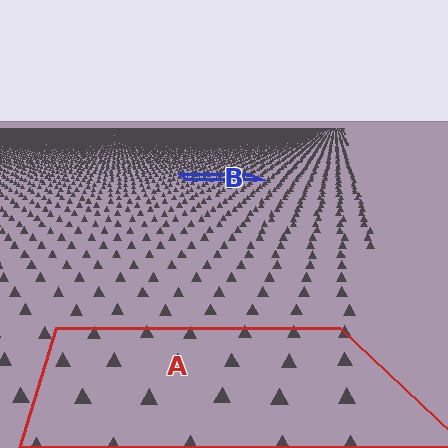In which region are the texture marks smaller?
The texture marks are smaller in region B, because it is farther away.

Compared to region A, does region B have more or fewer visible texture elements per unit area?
Region B has more texture elements per unit area — they are packed more densely because it is farther away.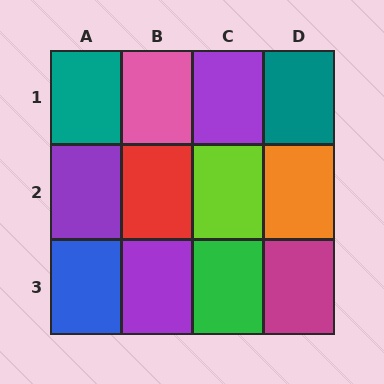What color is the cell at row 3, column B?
Purple.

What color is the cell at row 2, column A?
Purple.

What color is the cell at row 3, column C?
Green.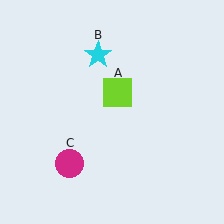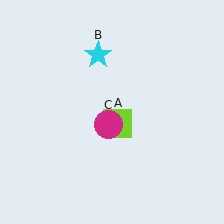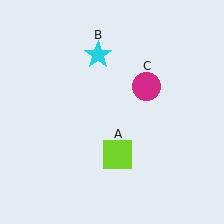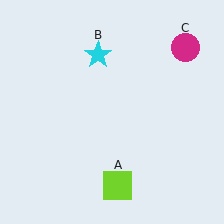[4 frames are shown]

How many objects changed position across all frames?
2 objects changed position: lime square (object A), magenta circle (object C).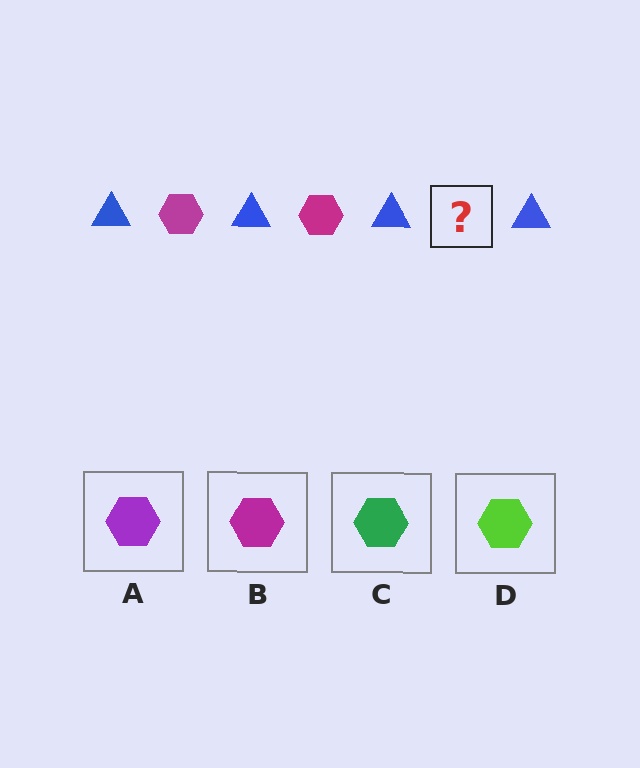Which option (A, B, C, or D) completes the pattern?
B.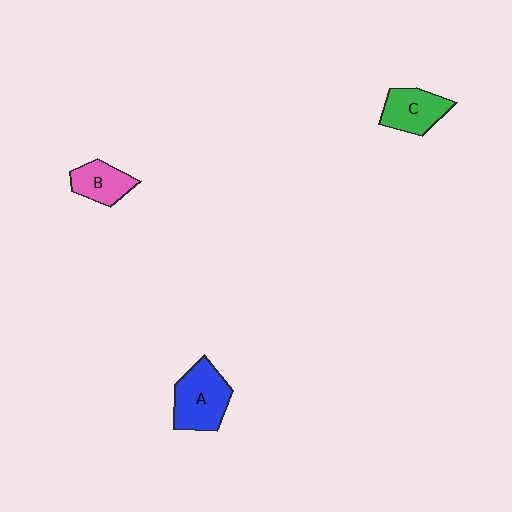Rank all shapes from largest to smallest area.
From largest to smallest: A (blue), C (green), B (pink).